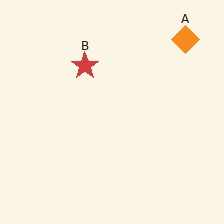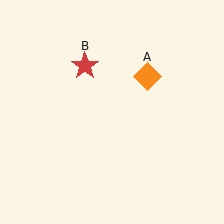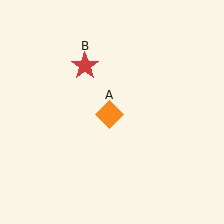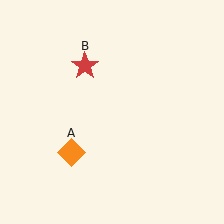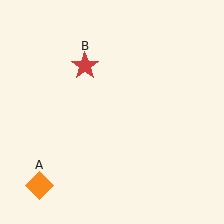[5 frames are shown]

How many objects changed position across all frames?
1 object changed position: orange diamond (object A).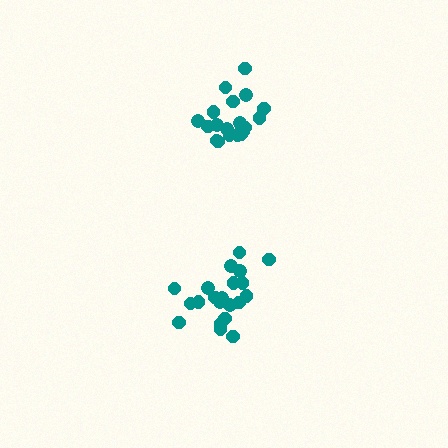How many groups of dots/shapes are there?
There are 2 groups.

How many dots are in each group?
Group 1: 19 dots, Group 2: 21 dots (40 total).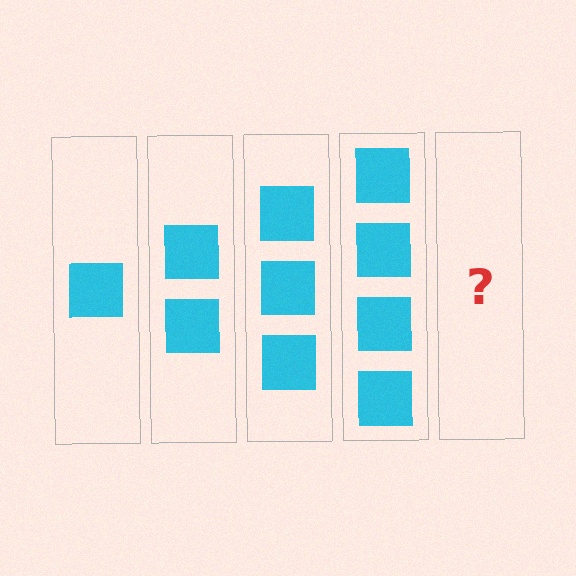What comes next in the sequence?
The next element should be 5 squares.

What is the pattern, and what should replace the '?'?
The pattern is that each step adds one more square. The '?' should be 5 squares.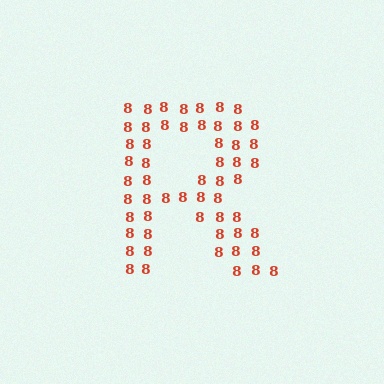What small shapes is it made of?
It is made of small digit 8's.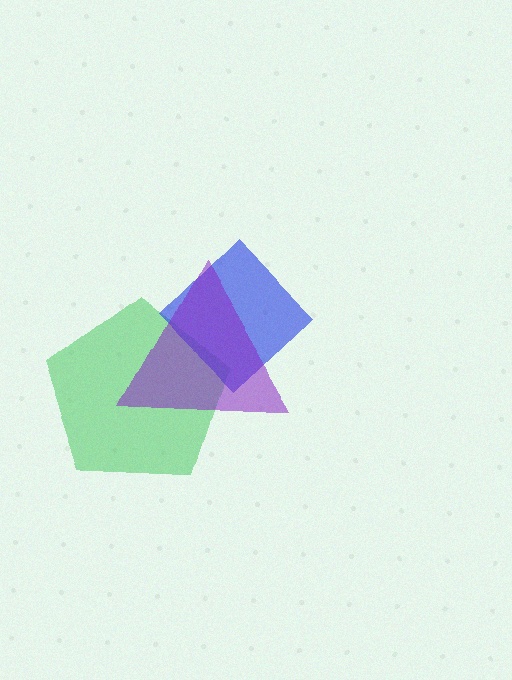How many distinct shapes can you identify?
There are 3 distinct shapes: a green pentagon, a blue diamond, a purple triangle.